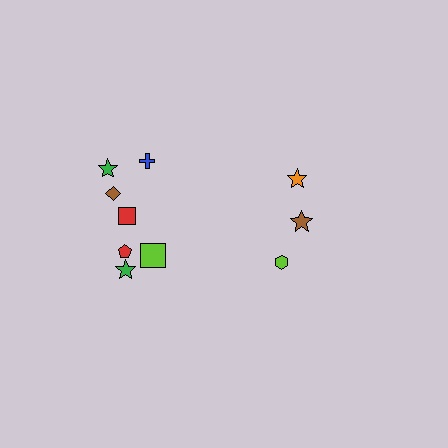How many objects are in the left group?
There are 7 objects.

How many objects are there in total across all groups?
There are 10 objects.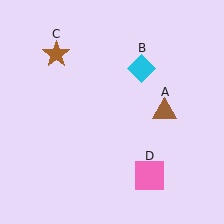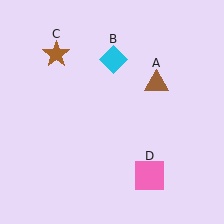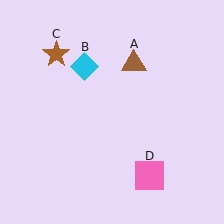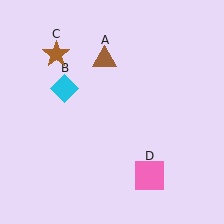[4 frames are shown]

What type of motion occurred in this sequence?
The brown triangle (object A), cyan diamond (object B) rotated counterclockwise around the center of the scene.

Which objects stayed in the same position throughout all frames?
Brown star (object C) and pink square (object D) remained stationary.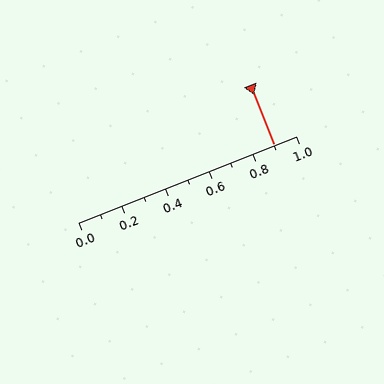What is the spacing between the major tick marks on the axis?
The major ticks are spaced 0.2 apart.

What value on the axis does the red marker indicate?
The marker indicates approximately 0.9.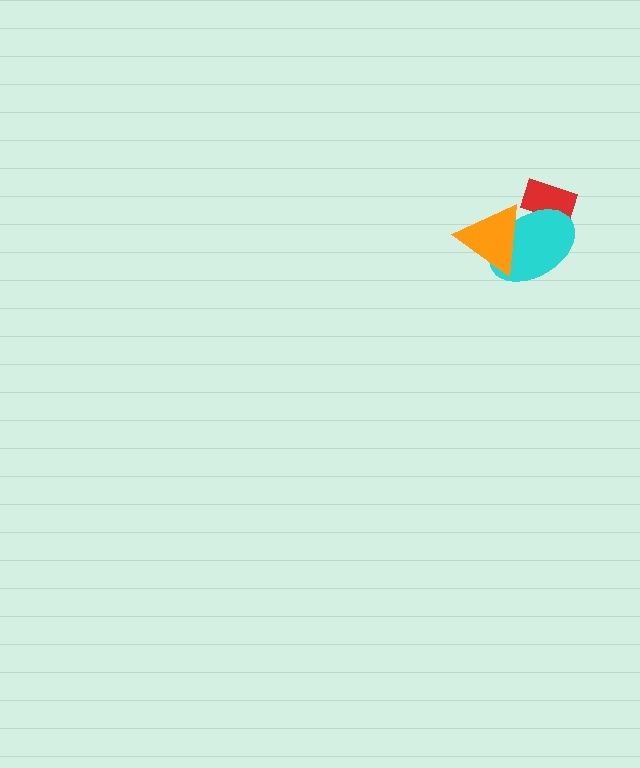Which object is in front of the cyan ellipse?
The orange triangle is in front of the cyan ellipse.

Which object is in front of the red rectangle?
The cyan ellipse is in front of the red rectangle.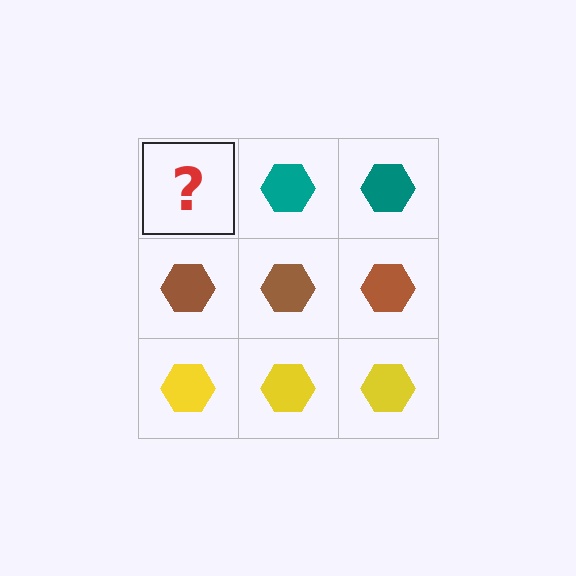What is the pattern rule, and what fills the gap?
The rule is that each row has a consistent color. The gap should be filled with a teal hexagon.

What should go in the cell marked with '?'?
The missing cell should contain a teal hexagon.